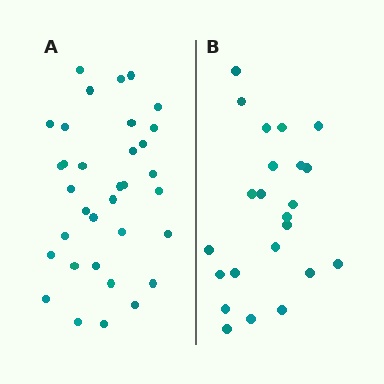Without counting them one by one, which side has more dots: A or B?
Region A (the left region) has more dots.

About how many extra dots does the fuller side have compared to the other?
Region A has roughly 12 or so more dots than region B.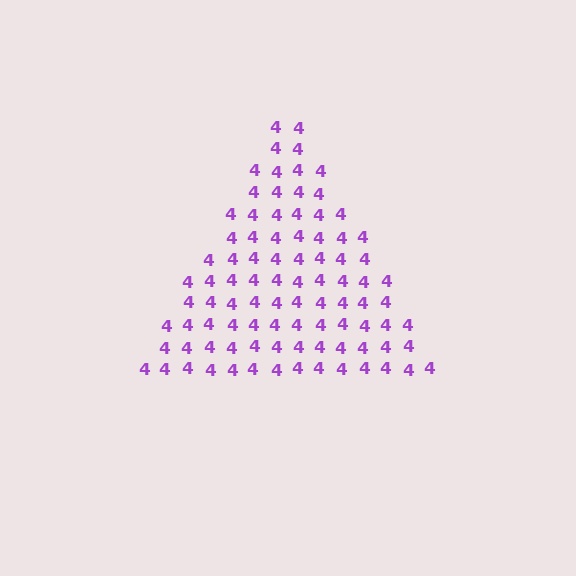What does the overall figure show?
The overall figure shows a triangle.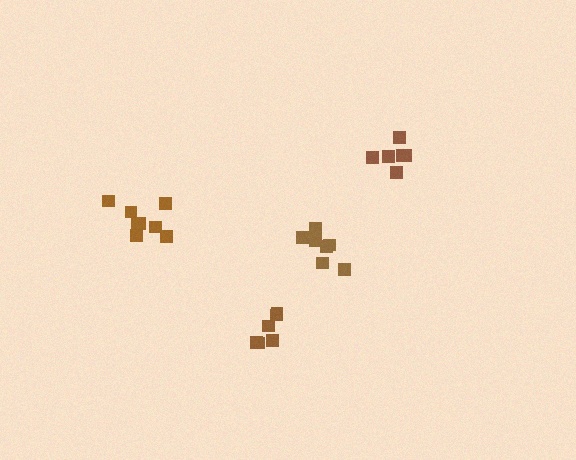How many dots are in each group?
Group 1: 6 dots, Group 2: 8 dots, Group 3: 7 dots, Group 4: 6 dots (27 total).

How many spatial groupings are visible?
There are 4 spatial groupings.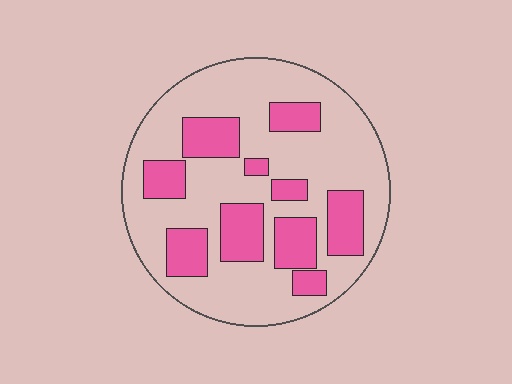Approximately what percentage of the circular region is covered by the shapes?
Approximately 30%.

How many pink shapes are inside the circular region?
10.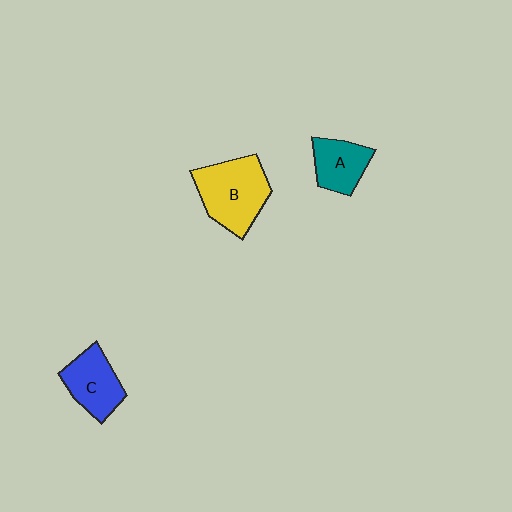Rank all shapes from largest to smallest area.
From largest to smallest: B (yellow), C (blue), A (teal).